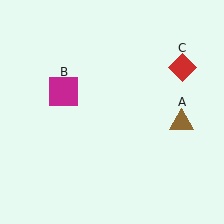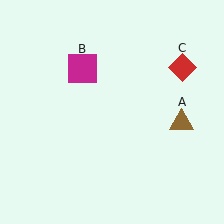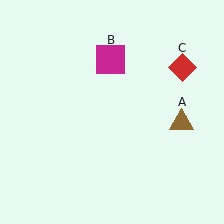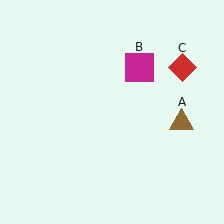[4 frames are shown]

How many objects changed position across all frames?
1 object changed position: magenta square (object B).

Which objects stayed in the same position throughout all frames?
Brown triangle (object A) and red diamond (object C) remained stationary.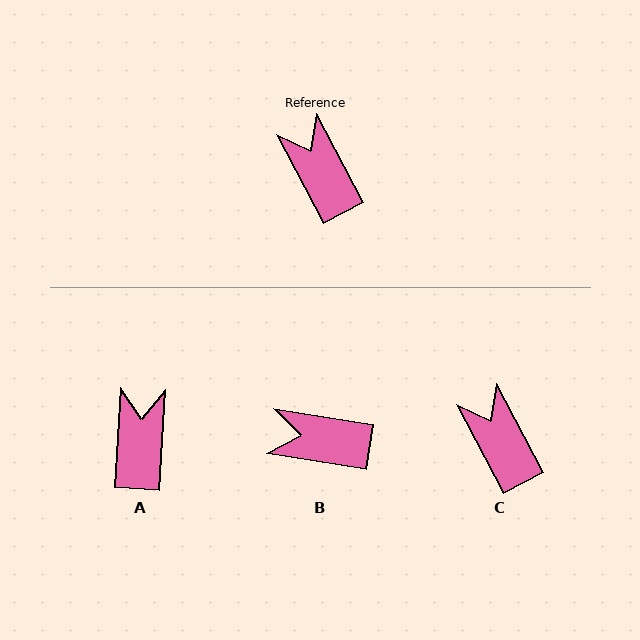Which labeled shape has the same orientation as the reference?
C.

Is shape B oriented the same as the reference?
No, it is off by about 53 degrees.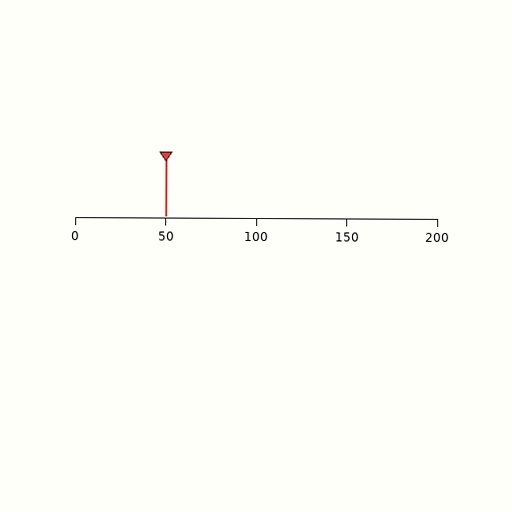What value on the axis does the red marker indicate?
The marker indicates approximately 50.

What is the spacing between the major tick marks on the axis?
The major ticks are spaced 50 apart.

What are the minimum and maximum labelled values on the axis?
The axis runs from 0 to 200.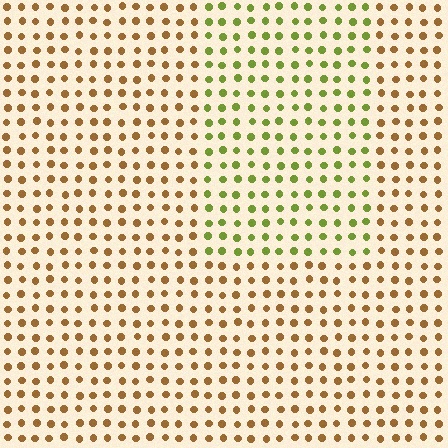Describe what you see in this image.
The image is filled with small brown elements in a uniform arrangement. A rectangle-shaped region is visible where the elements are tinted to a slightly different hue, forming a subtle color boundary.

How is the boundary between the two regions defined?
The boundary is defined purely by a slight shift in hue (about 51 degrees). Spacing, size, and orientation are identical on both sides.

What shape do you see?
I see a rectangle.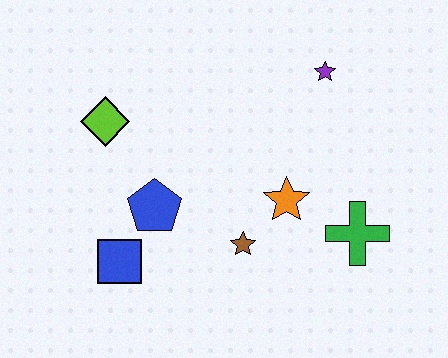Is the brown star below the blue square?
No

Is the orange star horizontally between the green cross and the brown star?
Yes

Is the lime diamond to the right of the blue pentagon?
No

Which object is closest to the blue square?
The blue pentagon is closest to the blue square.